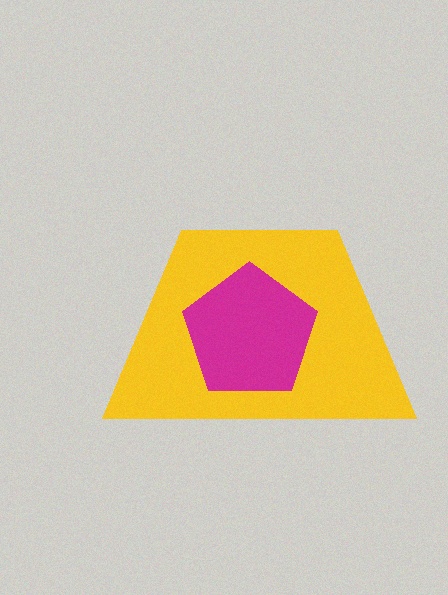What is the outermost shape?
The yellow trapezoid.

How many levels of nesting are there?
2.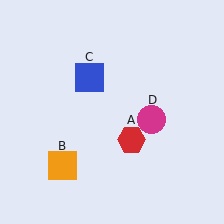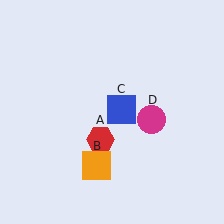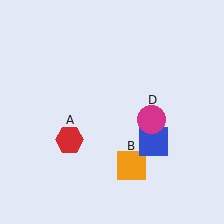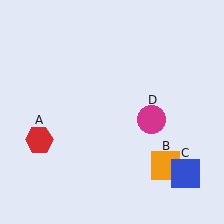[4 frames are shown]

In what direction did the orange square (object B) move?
The orange square (object B) moved right.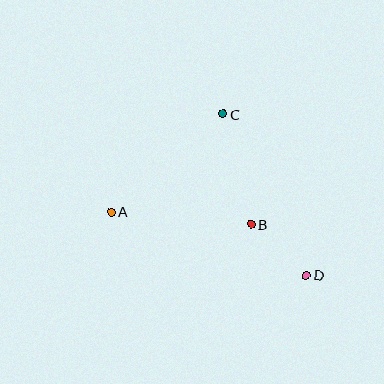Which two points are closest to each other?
Points B and D are closest to each other.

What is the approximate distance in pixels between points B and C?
The distance between B and C is approximately 114 pixels.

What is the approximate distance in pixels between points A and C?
The distance between A and C is approximately 148 pixels.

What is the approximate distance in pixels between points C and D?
The distance between C and D is approximately 182 pixels.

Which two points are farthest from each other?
Points A and D are farthest from each other.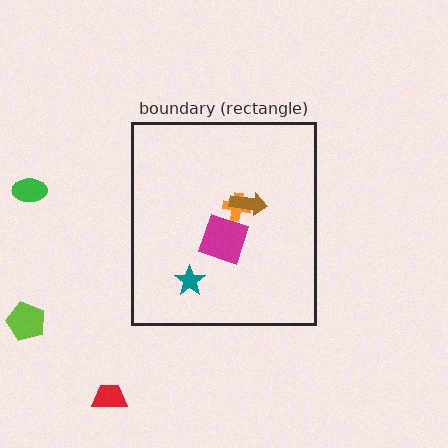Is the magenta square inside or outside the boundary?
Inside.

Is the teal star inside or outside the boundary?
Inside.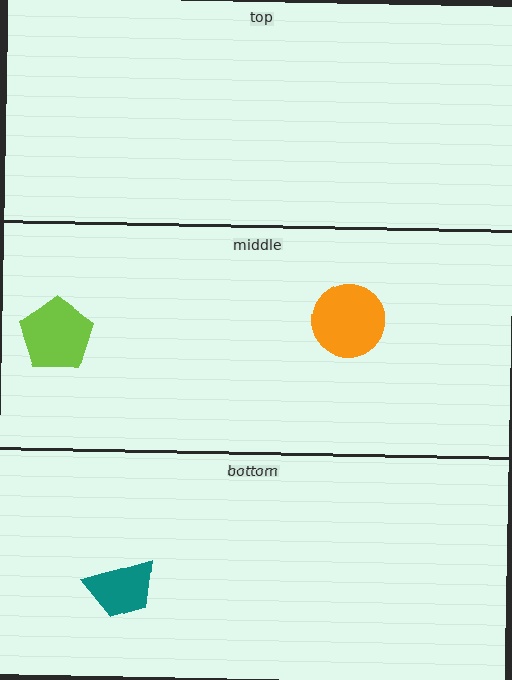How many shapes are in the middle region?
2.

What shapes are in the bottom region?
The teal trapezoid.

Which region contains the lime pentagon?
The middle region.